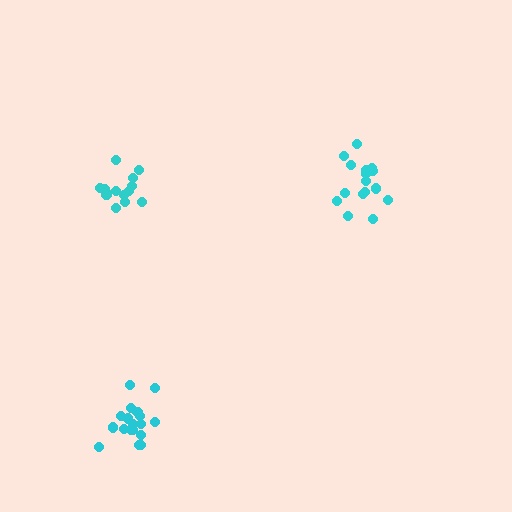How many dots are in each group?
Group 1: 17 dots, Group 2: 18 dots, Group 3: 15 dots (50 total).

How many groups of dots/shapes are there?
There are 3 groups.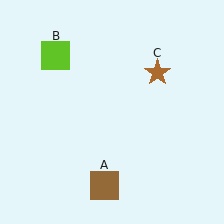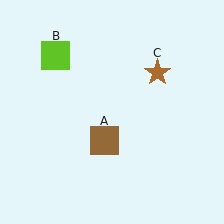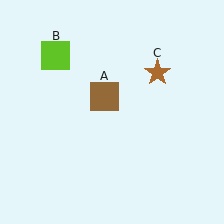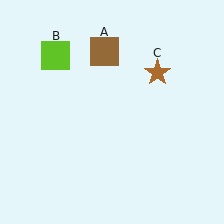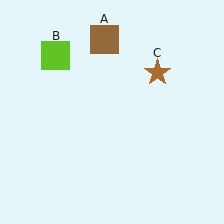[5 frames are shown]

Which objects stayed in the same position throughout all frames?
Lime square (object B) and brown star (object C) remained stationary.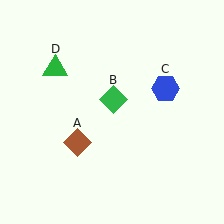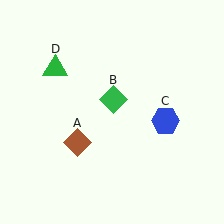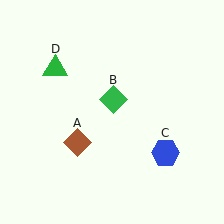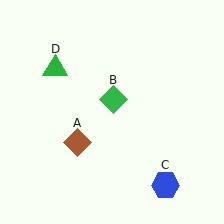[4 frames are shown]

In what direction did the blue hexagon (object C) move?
The blue hexagon (object C) moved down.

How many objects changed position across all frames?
1 object changed position: blue hexagon (object C).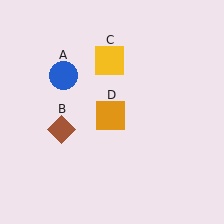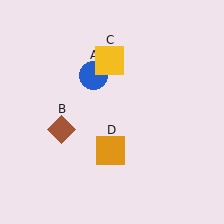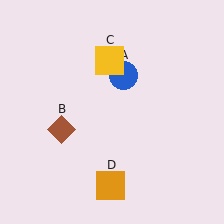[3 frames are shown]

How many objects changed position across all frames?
2 objects changed position: blue circle (object A), orange square (object D).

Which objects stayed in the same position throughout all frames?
Brown diamond (object B) and yellow square (object C) remained stationary.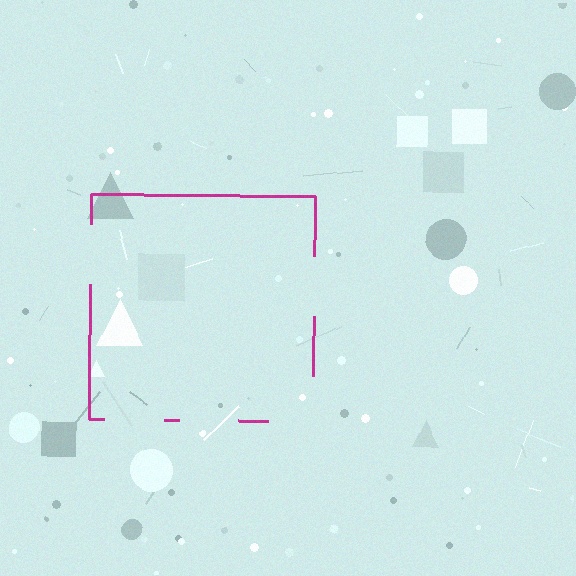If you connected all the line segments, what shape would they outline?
They would outline a square.